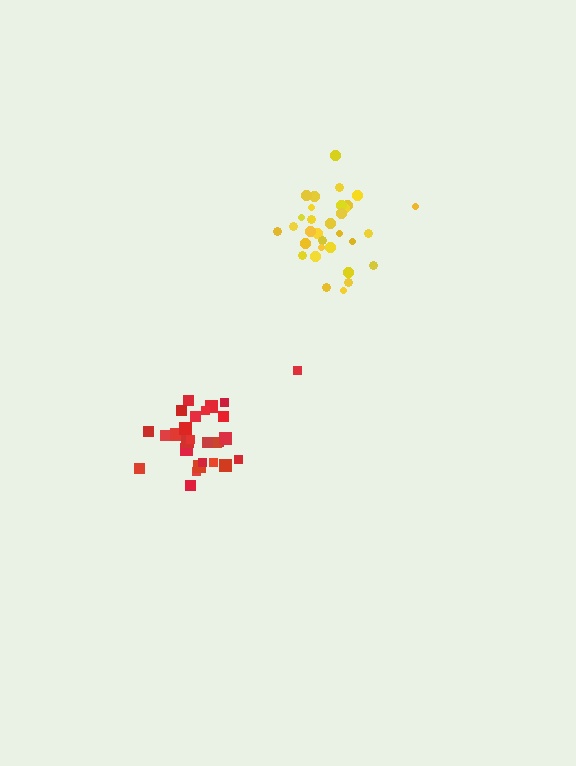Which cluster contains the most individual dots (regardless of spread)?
Yellow (32).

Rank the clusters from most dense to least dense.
yellow, red.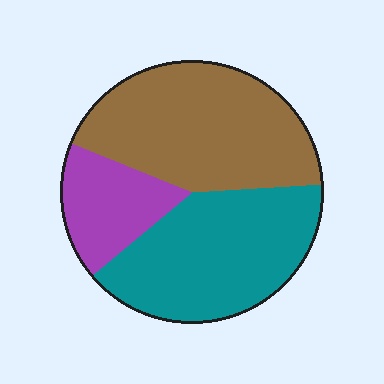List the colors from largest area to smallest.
From largest to smallest: brown, teal, purple.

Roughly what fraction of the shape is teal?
Teal takes up about two fifths (2/5) of the shape.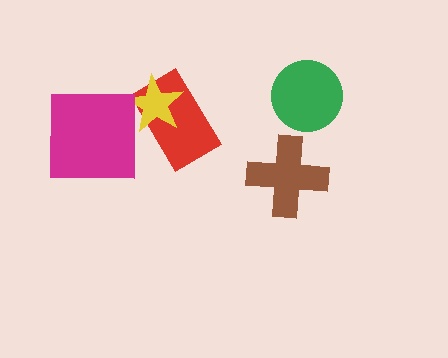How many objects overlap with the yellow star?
1 object overlaps with the yellow star.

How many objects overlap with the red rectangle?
1 object overlaps with the red rectangle.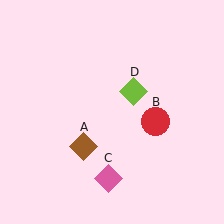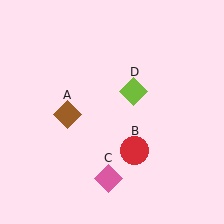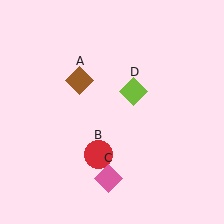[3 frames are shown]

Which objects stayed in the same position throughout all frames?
Pink diamond (object C) and lime diamond (object D) remained stationary.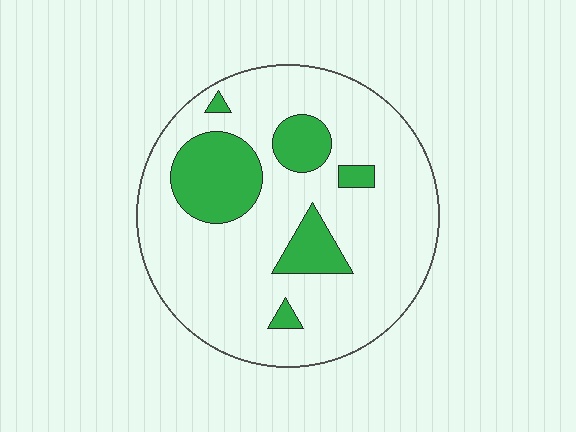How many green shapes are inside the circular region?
6.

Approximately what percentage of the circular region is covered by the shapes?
Approximately 20%.